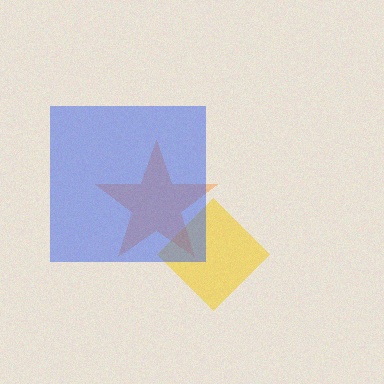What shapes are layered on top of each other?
The layered shapes are: a yellow diamond, an orange star, a blue square.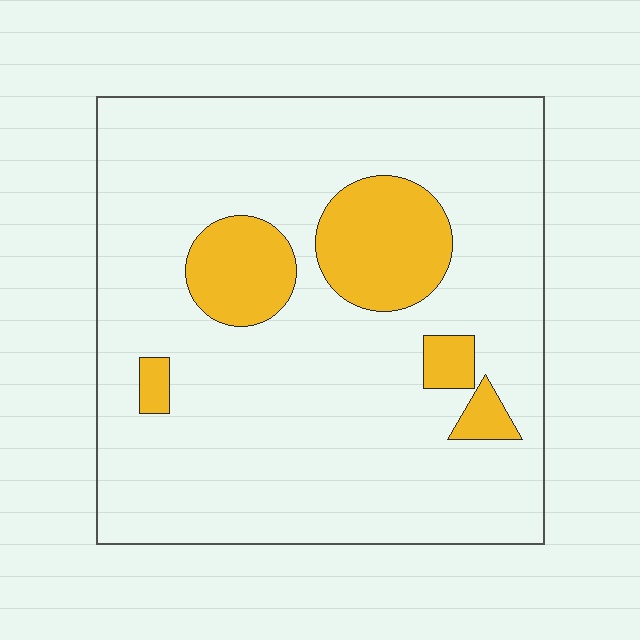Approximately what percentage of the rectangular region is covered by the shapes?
Approximately 15%.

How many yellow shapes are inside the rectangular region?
5.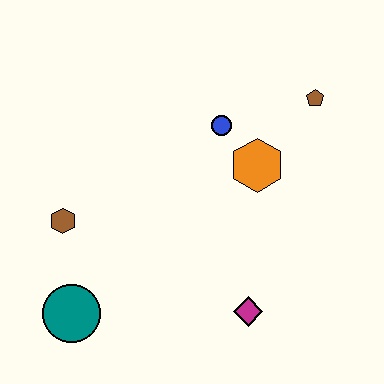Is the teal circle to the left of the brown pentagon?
Yes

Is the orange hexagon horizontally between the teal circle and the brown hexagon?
No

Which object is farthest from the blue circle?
The teal circle is farthest from the blue circle.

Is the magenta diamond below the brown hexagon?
Yes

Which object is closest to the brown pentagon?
The orange hexagon is closest to the brown pentagon.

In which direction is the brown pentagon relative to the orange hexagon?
The brown pentagon is above the orange hexagon.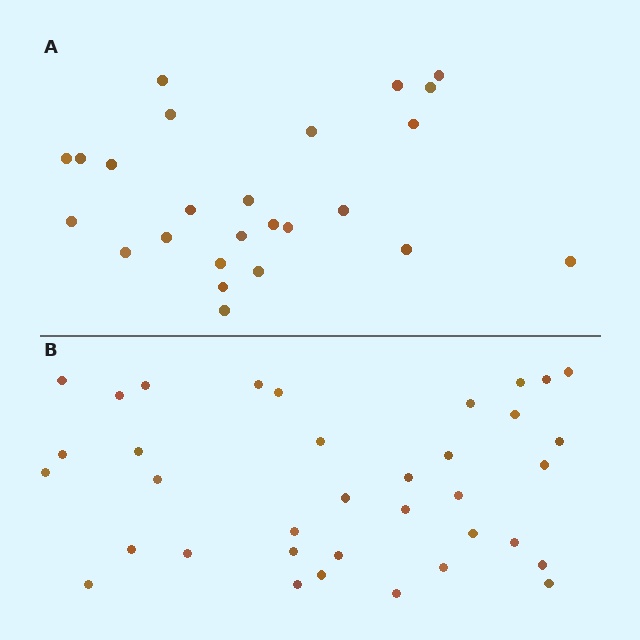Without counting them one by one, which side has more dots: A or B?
Region B (the bottom region) has more dots.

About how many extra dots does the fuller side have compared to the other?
Region B has roughly 12 or so more dots than region A.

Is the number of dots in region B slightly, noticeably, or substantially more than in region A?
Region B has noticeably more, but not dramatically so. The ratio is roughly 1.4 to 1.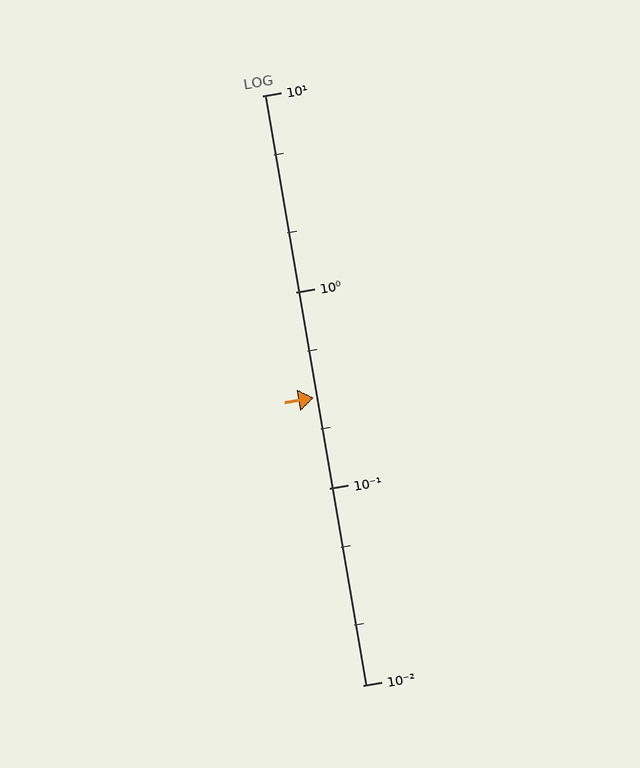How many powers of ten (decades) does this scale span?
The scale spans 3 decades, from 0.01 to 10.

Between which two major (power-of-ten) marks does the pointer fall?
The pointer is between 0.1 and 1.